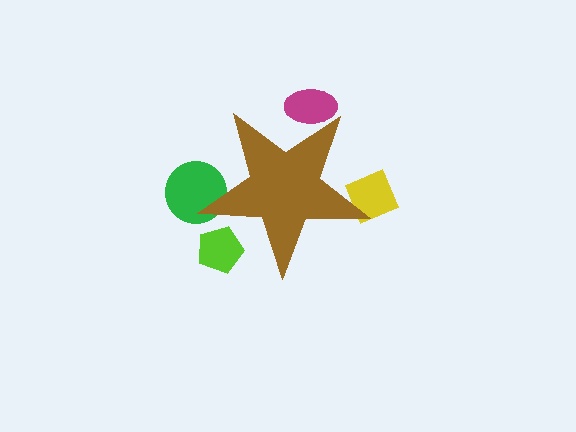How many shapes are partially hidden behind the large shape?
4 shapes are partially hidden.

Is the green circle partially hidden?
Yes, the green circle is partially hidden behind the brown star.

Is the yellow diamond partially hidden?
Yes, the yellow diamond is partially hidden behind the brown star.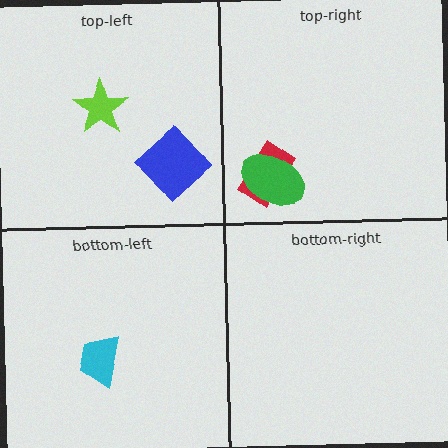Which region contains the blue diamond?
The top-left region.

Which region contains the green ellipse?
The top-right region.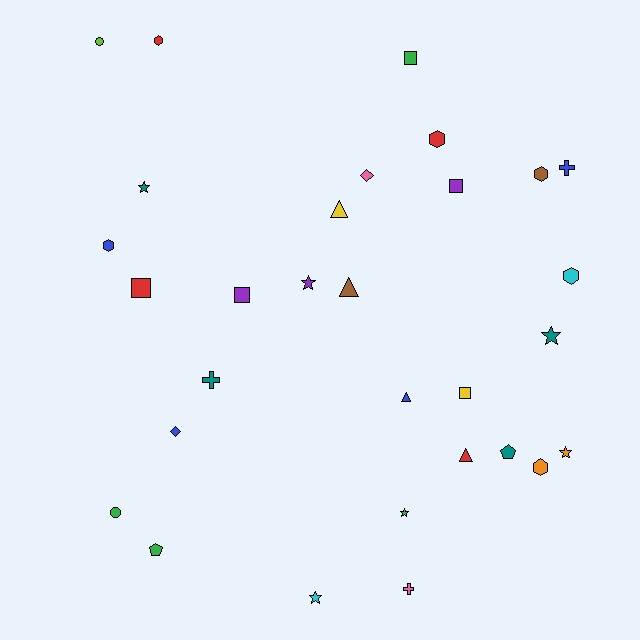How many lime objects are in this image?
There is 1 lime object.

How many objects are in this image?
There are 30 objects.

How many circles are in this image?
There are 2 circles.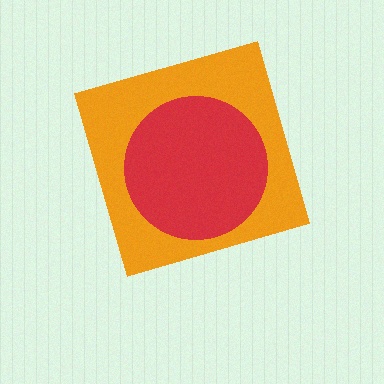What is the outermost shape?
The orange diamond.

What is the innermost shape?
The red circle.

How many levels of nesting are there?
2.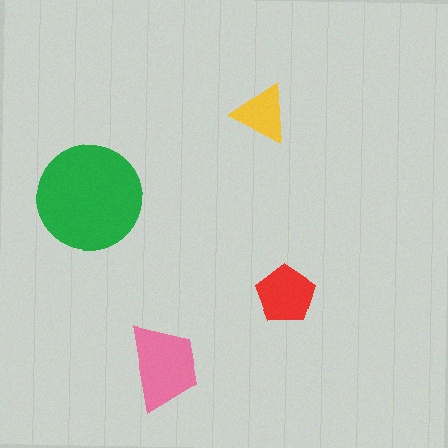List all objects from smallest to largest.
The yellow triangle, the red pentagon, the pink trapezoid, the green circle.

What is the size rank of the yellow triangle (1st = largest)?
4th.